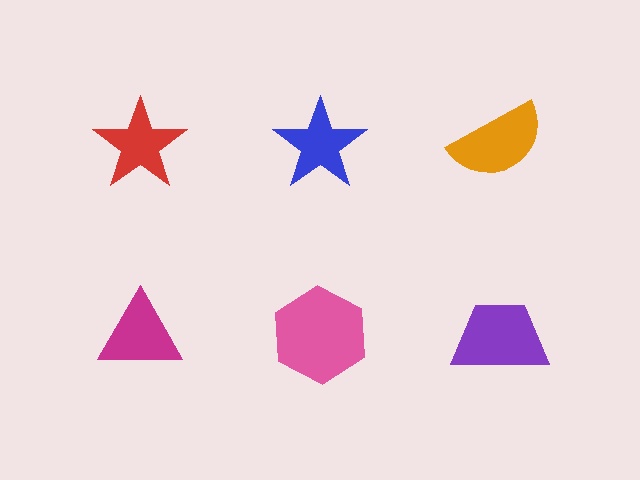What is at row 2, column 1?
A magenta triangle.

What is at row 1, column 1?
A red star.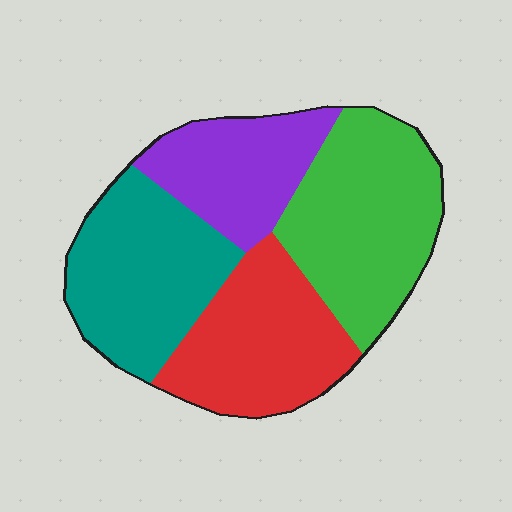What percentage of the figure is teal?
Teal covers roughly 25% of the figure.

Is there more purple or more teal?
Teal.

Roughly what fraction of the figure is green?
Green takes up between a quarter and a half of the figure.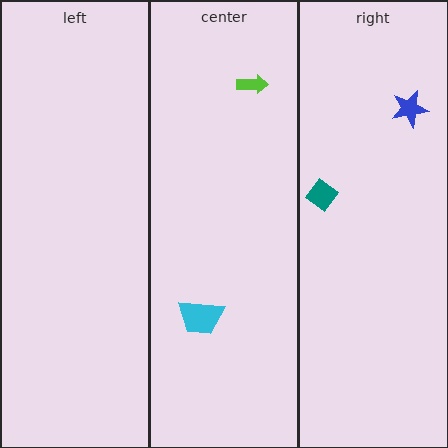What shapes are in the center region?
The cyan trapezoid, the lime arrow.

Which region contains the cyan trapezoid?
The center region.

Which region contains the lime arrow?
The center region.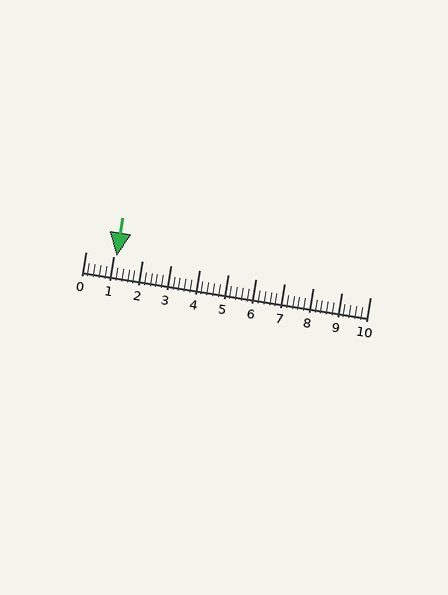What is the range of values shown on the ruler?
The ruler shows values from 0 to 10.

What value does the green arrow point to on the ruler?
The green arrow points to approximately 1.1.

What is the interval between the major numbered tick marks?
The major tick marks are spaced 1 units apart.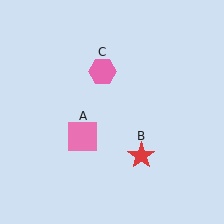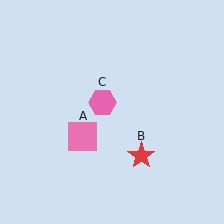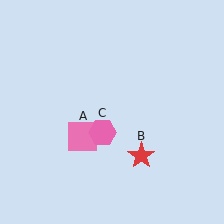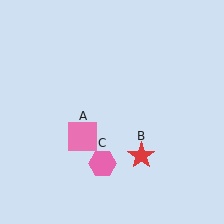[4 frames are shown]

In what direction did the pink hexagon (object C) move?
The pink hexagon (object C) moved down.